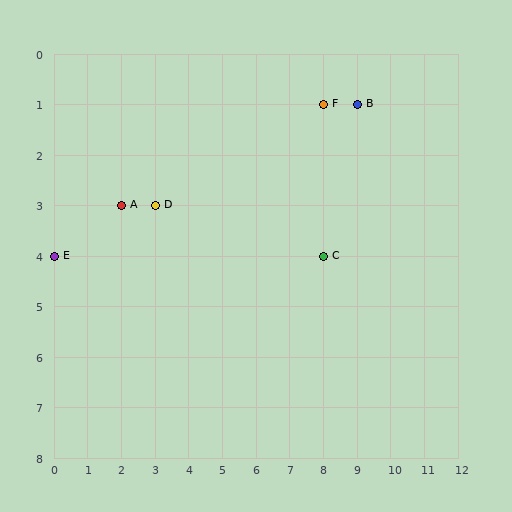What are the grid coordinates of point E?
Point E is at grid coordinates (0, 4).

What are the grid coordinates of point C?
Point C is at grid coordinates (8, 4).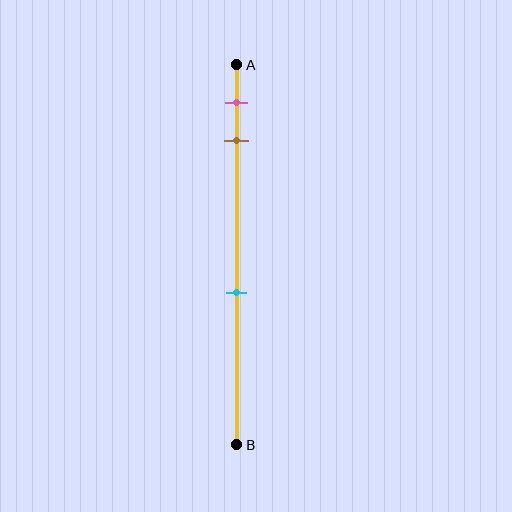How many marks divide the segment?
There are 3 marks dividing the segment.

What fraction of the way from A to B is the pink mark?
The pink mark is approximately 10% (0.1) of the way from A to B.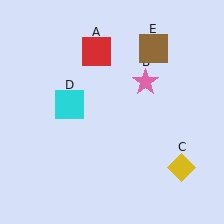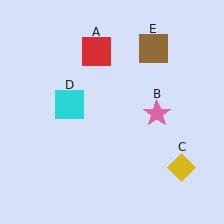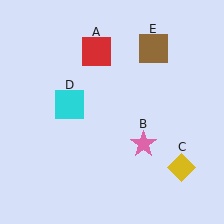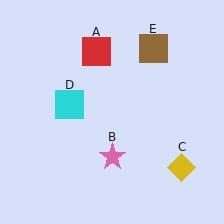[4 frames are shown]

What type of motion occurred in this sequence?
The pink star (object B) rotated clockwise around the center of the scene.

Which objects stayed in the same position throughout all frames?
Red square (object A) and yellow diamond (object C) and cyan square (object D) and brown square (object E) remained stationary.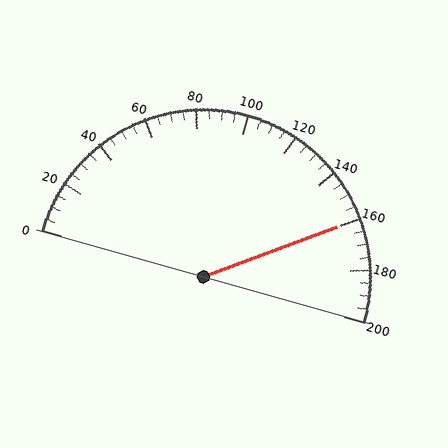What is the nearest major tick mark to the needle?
The nearest major tick mark is 160.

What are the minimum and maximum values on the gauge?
The gauge ranges from 0 to 200.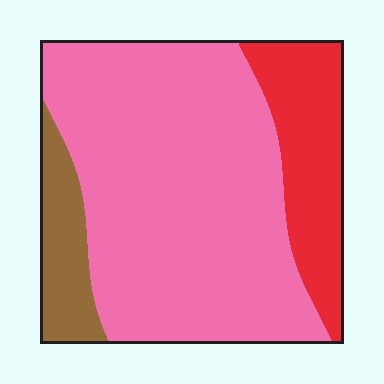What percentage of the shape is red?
Red takes up between a sixth and a third of the shape.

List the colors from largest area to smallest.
From largest to smallest: pink, red, brown.